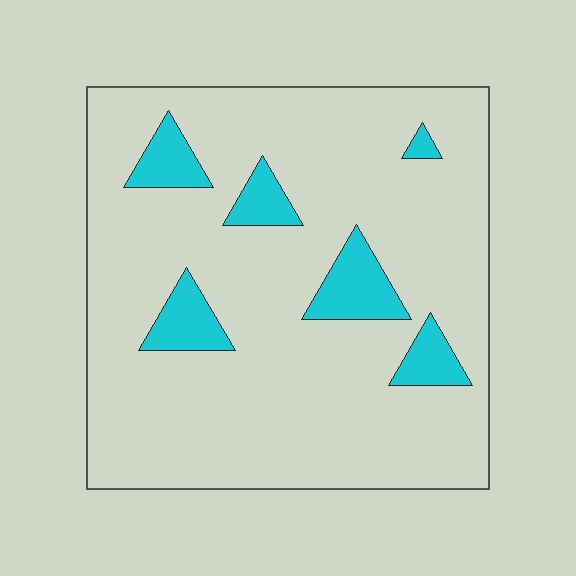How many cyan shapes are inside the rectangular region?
6.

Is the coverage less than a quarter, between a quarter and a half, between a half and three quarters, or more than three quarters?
Less than a quarter.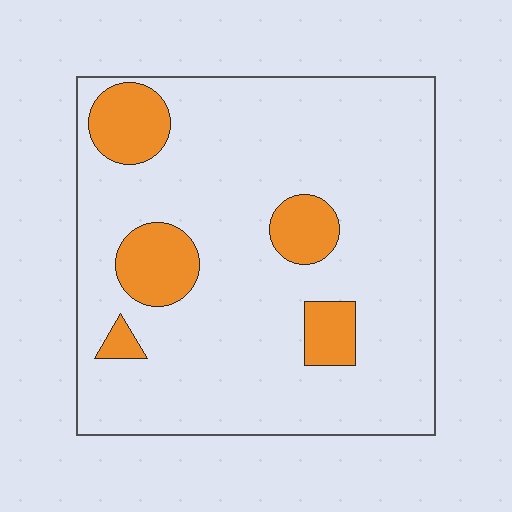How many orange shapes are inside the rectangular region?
5.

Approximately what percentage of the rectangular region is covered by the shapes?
Approximately 15%.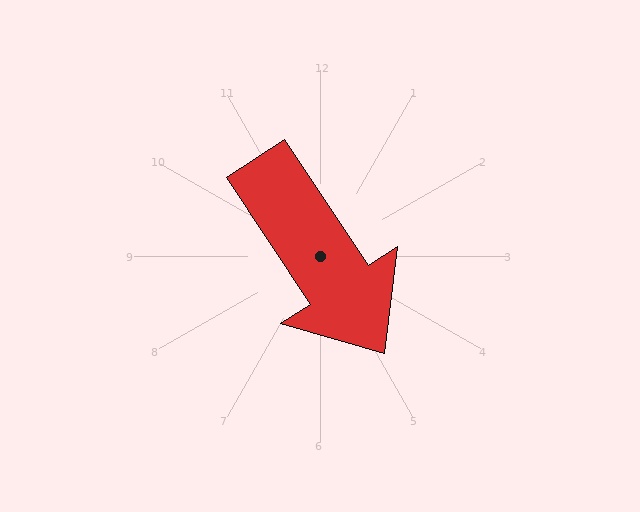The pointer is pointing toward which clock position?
Roughly 5 o'clock.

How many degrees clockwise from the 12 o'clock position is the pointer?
Approximately 147 degrees.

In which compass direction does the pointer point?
Southeast.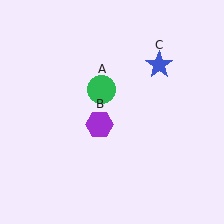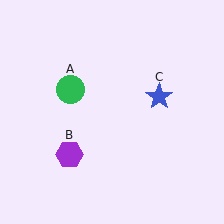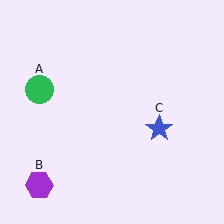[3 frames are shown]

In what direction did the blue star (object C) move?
The blue star (object C) moved down.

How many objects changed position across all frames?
3 objects changed position: green circle (object A), purple hexagon (object B), blue star (object C).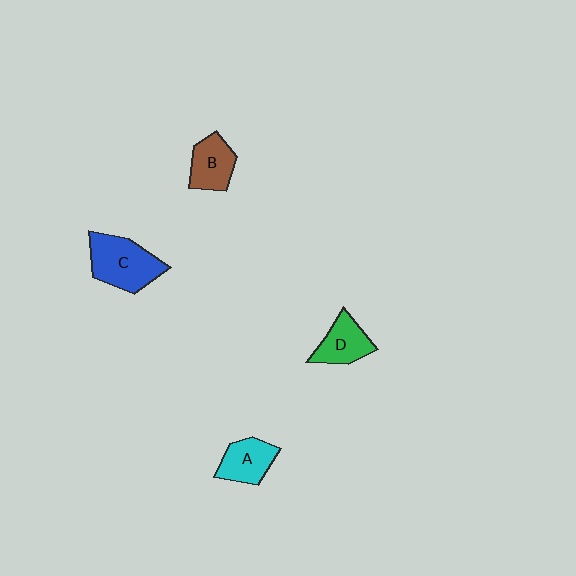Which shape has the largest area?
Shape C (blue).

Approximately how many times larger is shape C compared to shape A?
Approximately 1.5 times.